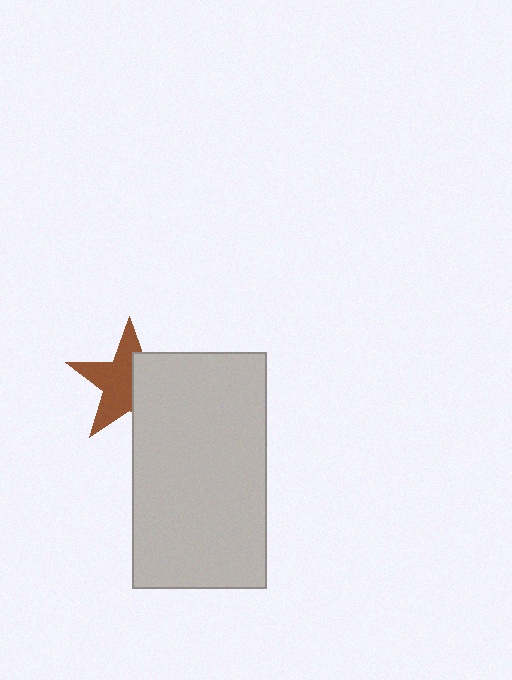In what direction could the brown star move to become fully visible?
The brown star could move left. That would shift it out from behind the light gray rectangle entirely.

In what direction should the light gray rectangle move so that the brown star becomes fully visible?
The light gray rectangle should move right. That is the shortest direction to clear the overlap and leave the brown star fully visible.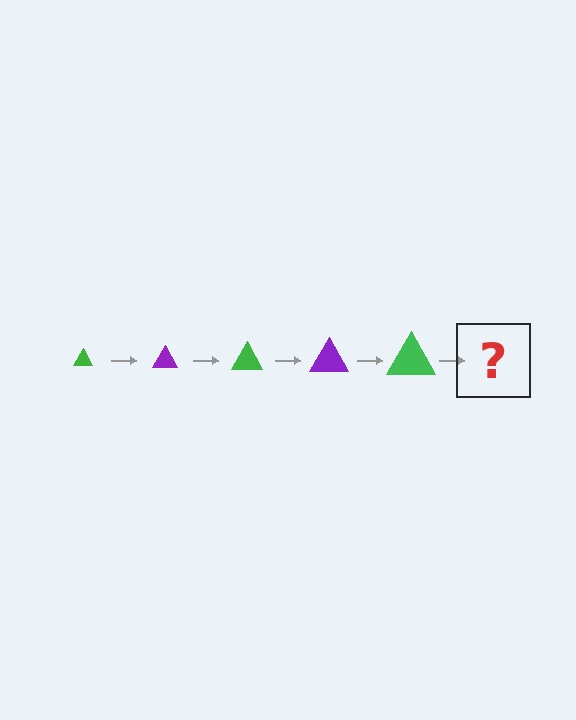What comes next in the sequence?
The next element should be a purple triangle, larger than the previous one.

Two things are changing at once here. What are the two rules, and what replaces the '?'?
The two rules are that the triangle grows larger each step and the color cycles through green and purple. The '?' should be a purple triangle, larger than the previous one.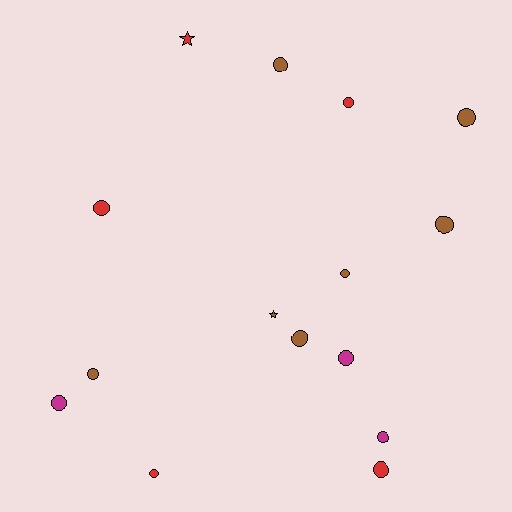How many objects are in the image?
There are 15 objects.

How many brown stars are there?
There is 1 brown star.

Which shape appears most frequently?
Circle, with 13 objects.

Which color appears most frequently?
Brown, with 7 objects.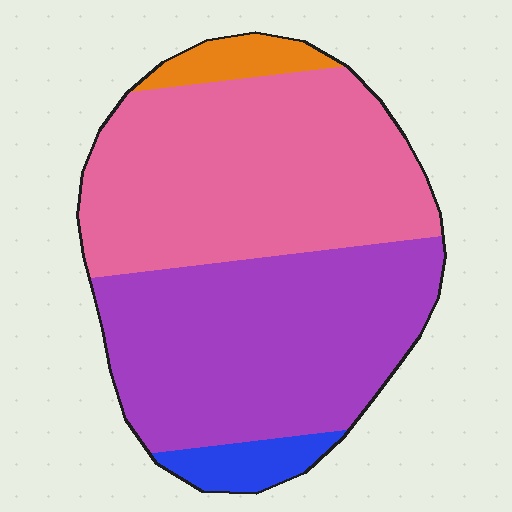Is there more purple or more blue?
Purple.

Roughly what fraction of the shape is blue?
Blue covers about 5% of the shape.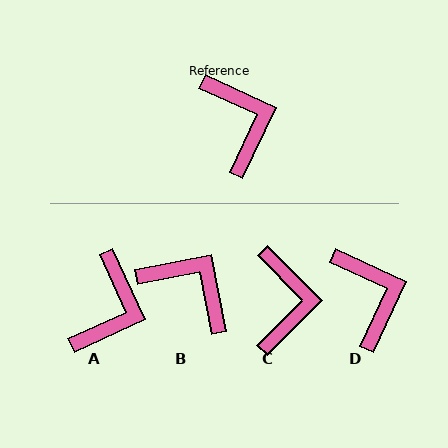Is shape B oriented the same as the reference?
No, it is off by about 36 degrees.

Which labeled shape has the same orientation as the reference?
D.